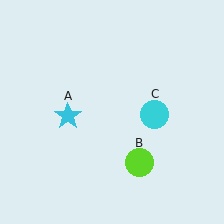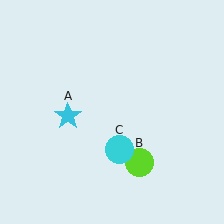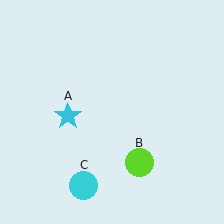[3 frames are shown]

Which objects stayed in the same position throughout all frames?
Cyan star (object A) and lime circle (object B) remained stationary.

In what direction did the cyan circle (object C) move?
The cyan circle (object C) moved down and to the left.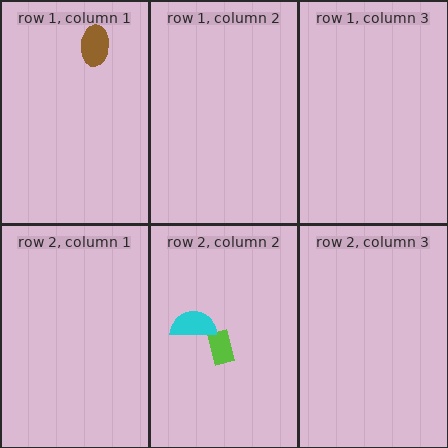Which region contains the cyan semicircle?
The row 2, column 2 region.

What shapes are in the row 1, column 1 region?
The brown ellipse.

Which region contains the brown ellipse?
The row 1, column 1 region.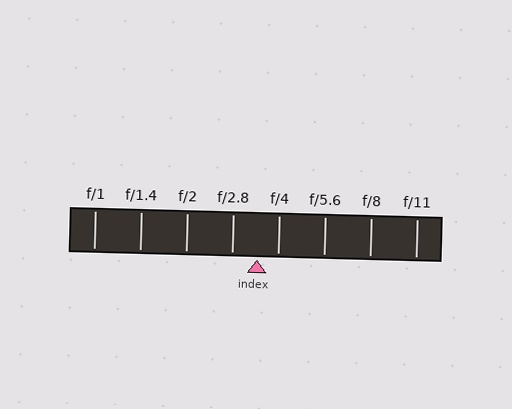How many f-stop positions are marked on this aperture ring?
There are 8 f-stop positions marked.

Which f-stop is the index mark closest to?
The index mark is closest to f/4.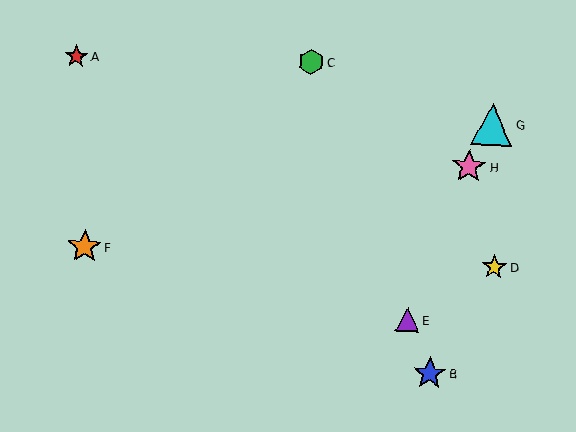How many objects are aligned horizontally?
2 objects (D, F) are aligned horizontally.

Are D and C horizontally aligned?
No, D is at y≈267 and C is at y≈62.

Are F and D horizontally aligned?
Yes, both are at y≈247.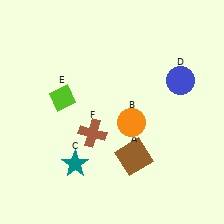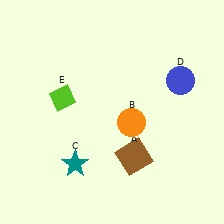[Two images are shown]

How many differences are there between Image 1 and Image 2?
There is 1 difference between the two images.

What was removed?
The brown cross (F) was removed in Image 2.